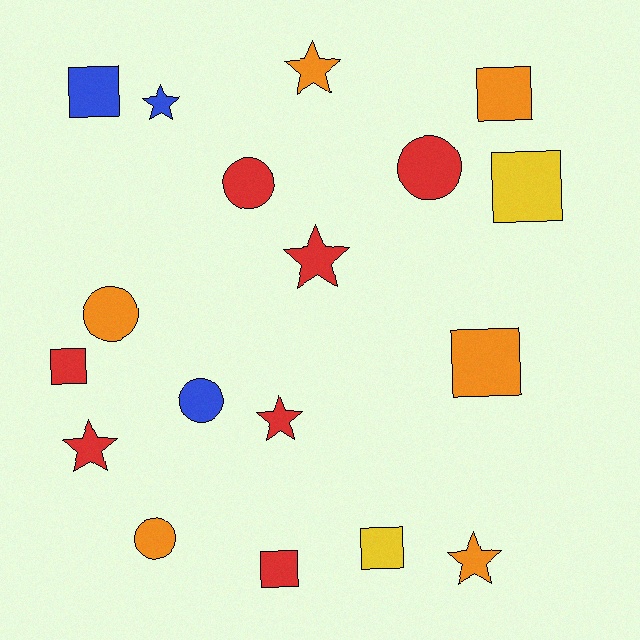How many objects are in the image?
There are 18 objects.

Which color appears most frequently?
Red, with 7 objects.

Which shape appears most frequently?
Square, with 7 objects.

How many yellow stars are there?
There are no yellow stars.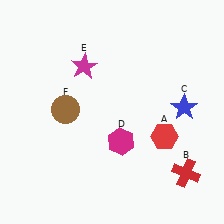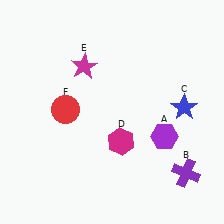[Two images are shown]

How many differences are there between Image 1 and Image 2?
There are 3 differences between the two images.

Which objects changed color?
A changed from red to purple. B changed from red to purple. F changed from brown to red.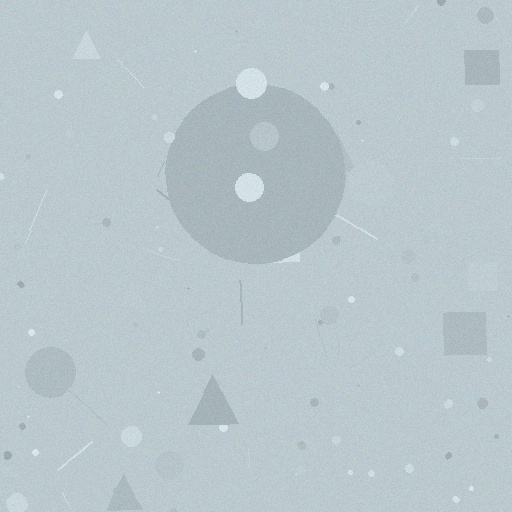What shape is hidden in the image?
A circle is hidden in the image.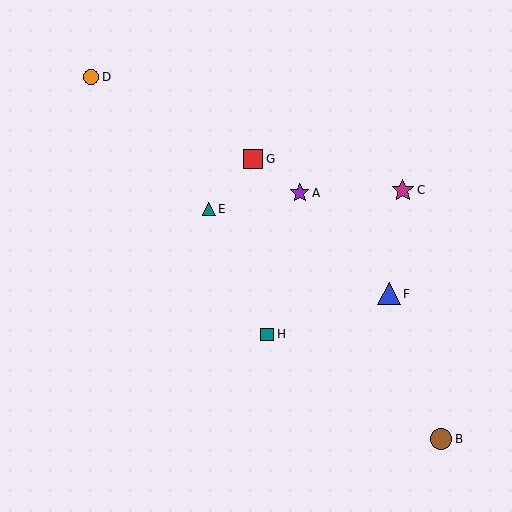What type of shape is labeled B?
Shape B is a brown circle.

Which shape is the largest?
The blue triangle (labeled F) is the largest.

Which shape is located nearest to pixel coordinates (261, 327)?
The teal square (labeled H) at (267, 335) is nearest to that location.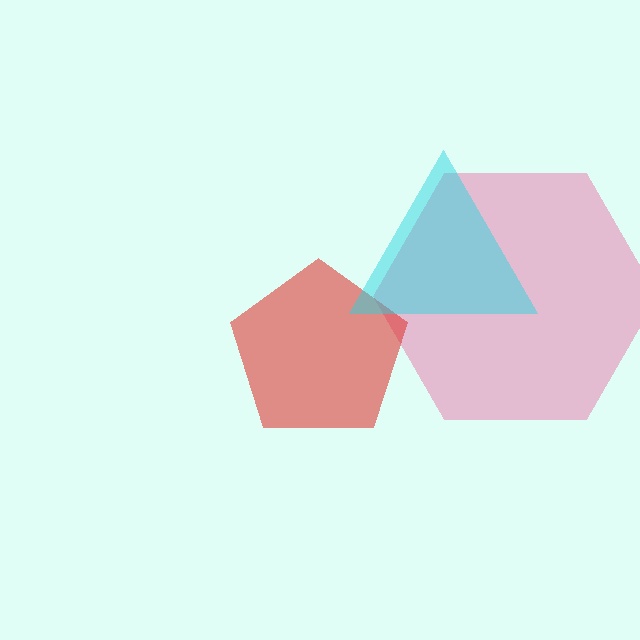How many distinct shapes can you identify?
There are 3 distinct shapes: a pink hexagon, a red pentagon, a cyan triangle.